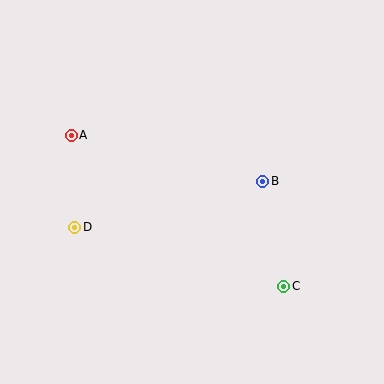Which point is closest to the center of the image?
Point B at (263, 181) is closest to the center.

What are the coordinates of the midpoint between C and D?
The midpoint between C and D is at (179, 257).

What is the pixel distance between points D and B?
The distance between D and B is 193 pixels.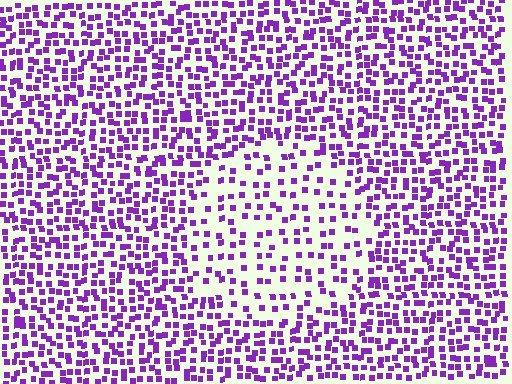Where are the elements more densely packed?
The elements are more densely packed outside the circle boundary.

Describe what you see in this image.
The image contains small purple elements arranged at two different densities. A circle-shaped region is visible where the elements are less densely packed than the surrounding area.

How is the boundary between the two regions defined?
The boundary is defined by a change in element density (approximately 2.0x ratio). All elements are the same color, size, and shape.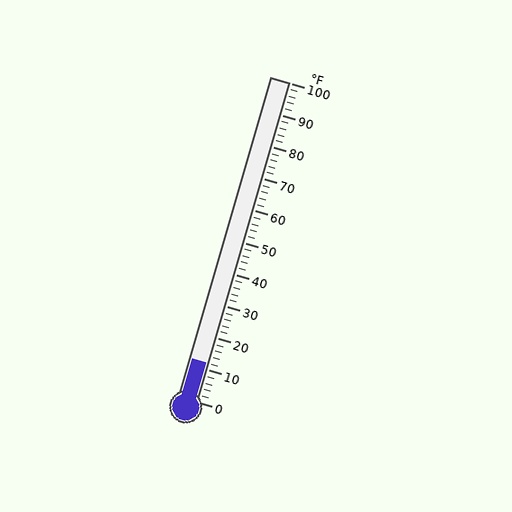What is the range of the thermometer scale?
The thermometer scale ranges from 0°F to 100°F.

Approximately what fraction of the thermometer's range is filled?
The thermometer is filled to approximately 10% of its range.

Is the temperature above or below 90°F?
The temperature is below 90°F.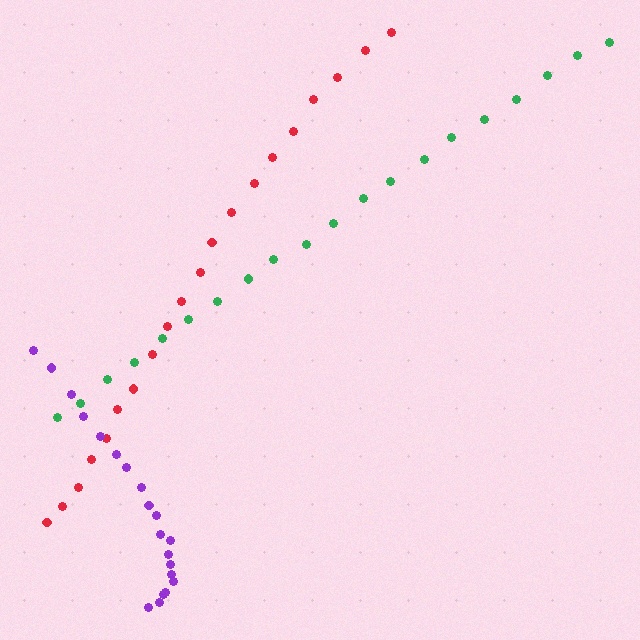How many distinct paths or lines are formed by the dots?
There are 3 distinct paths.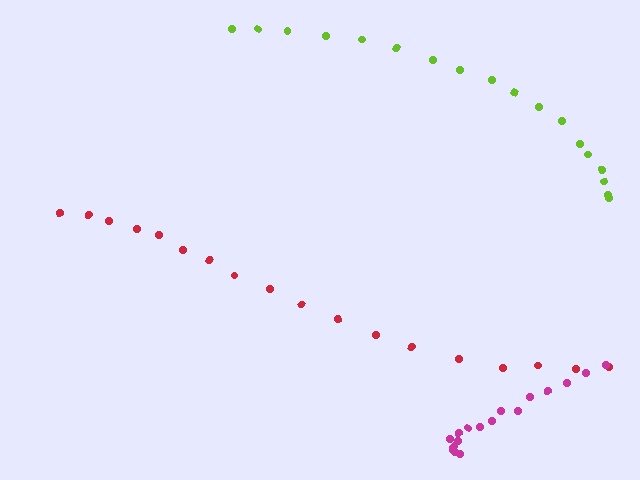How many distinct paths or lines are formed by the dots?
There are 3 distinct paths.